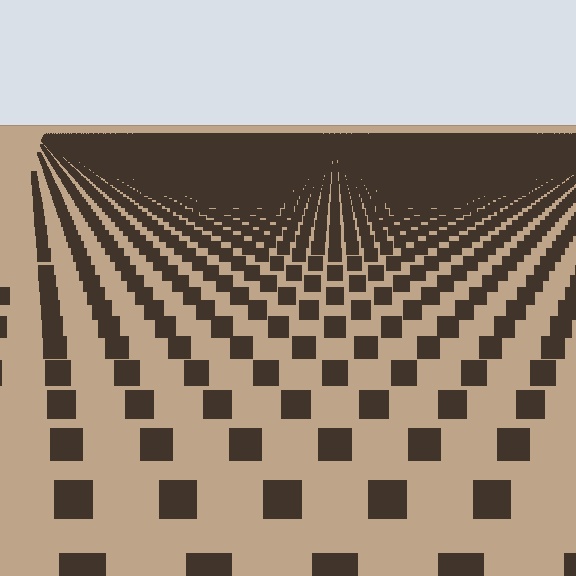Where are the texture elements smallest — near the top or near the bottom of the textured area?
Near the top.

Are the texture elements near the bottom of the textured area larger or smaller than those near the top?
Larger. Near the bottom, elements are closer to the viewer and appear at a bigger on-screen size.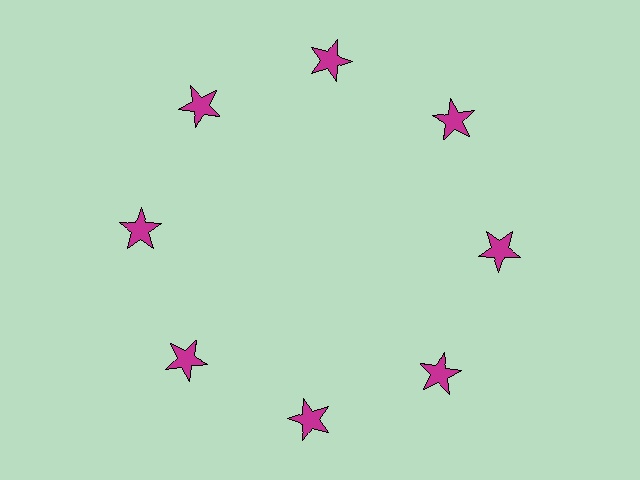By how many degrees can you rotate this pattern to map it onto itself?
The pattern maps onto itself every 45 degrees of rotation.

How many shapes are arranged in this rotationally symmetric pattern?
There are 8 shapes, arranged in 8 groups of 1.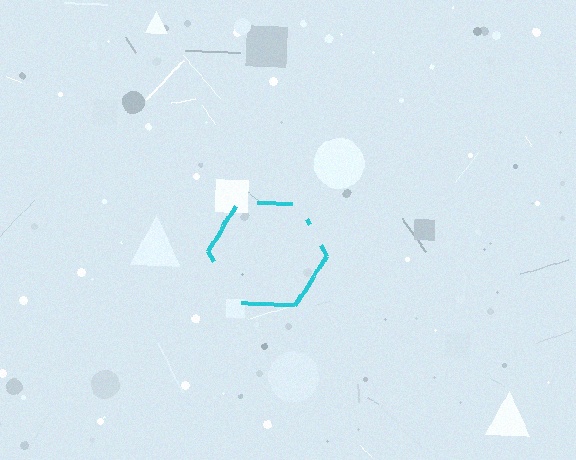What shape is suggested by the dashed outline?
The dashed outline suggests a hexagon.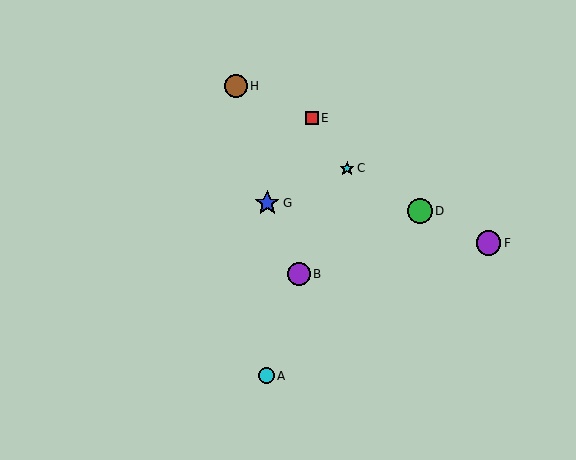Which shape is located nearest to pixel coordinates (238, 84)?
The brown circle (labeled H) at (236, 86) is nearest to that location.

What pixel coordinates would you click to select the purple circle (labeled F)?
Click at (489, 243) to select the purple circle F.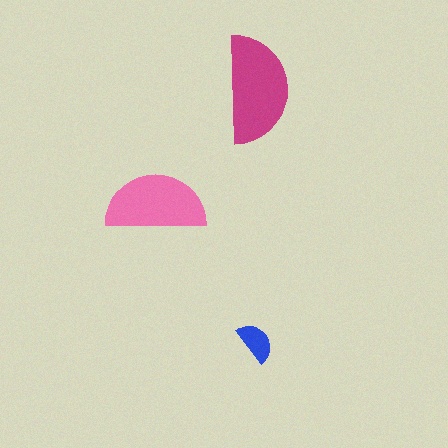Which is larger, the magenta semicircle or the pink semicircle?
The magenta one.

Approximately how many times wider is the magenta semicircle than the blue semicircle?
About 2.5 times wider.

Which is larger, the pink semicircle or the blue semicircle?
The pink one.